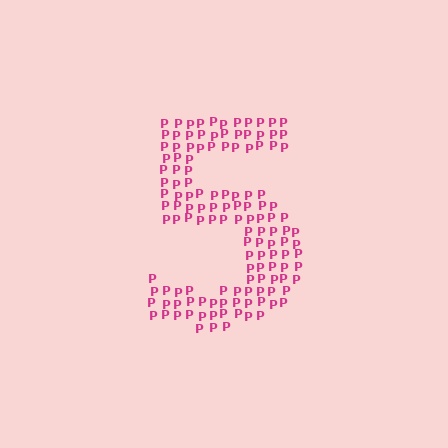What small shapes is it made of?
It is made of small letter P's.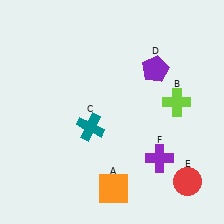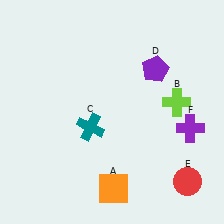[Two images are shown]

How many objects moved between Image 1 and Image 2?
1 object moved between the two images.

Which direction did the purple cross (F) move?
The purple cross (F) moved right.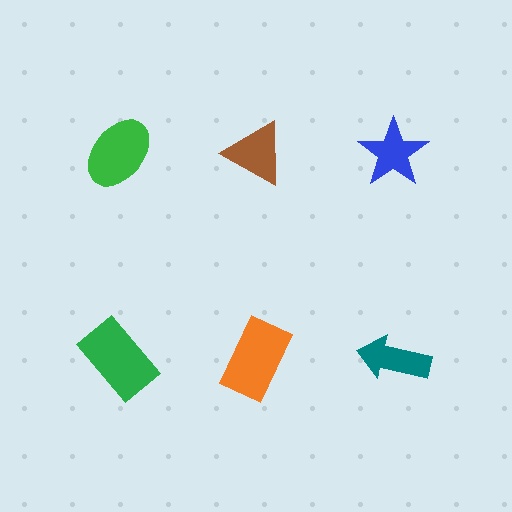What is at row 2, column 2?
An orange rectangle.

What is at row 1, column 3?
A blue star.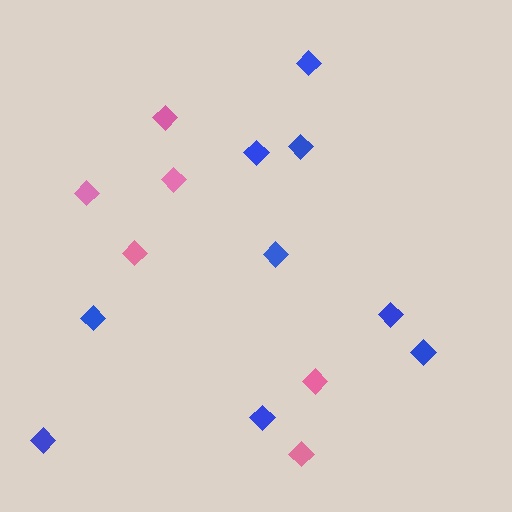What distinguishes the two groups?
There are 2 groups: one group of pink diamonds (6) and one group of blue diamonds (9).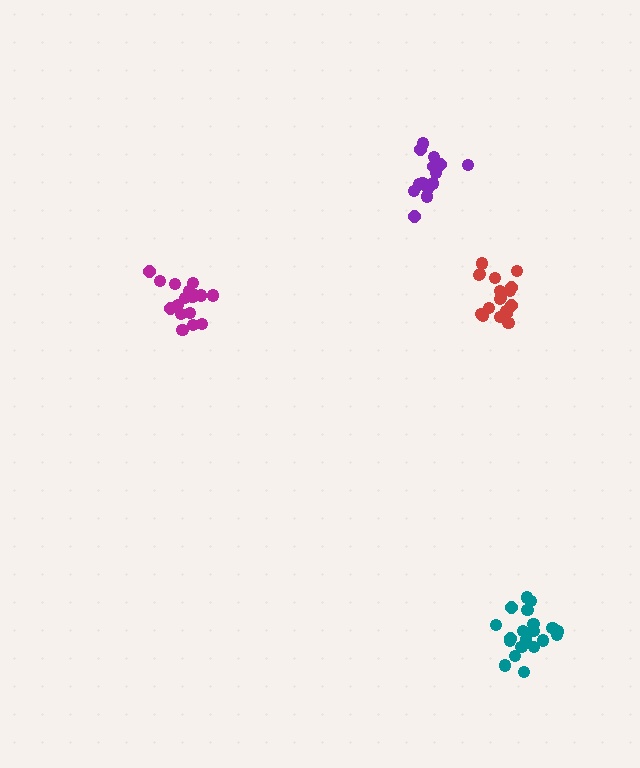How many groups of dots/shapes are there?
There are 4 groups.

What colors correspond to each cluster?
The clusters are colored: red, purple, teal, magenta.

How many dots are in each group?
Group 1: 18 dots, Group 2: 14 dots, Group 3: 20 dots, Group 4: 17 dots (69 total).